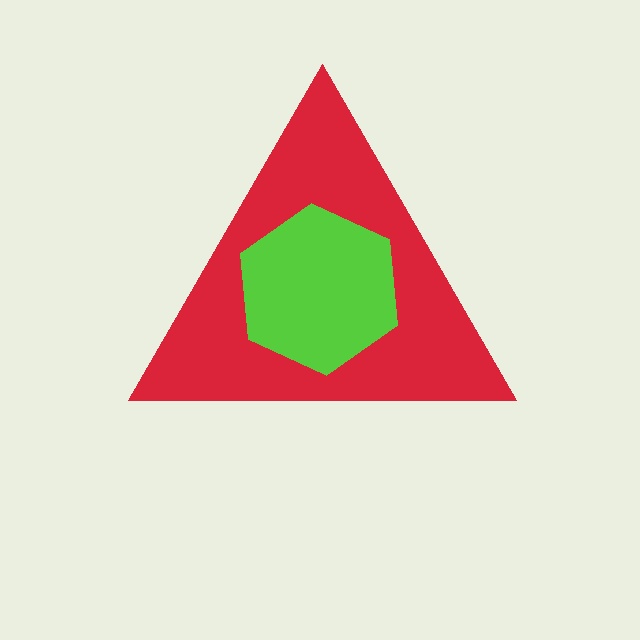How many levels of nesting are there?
2.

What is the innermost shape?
The lime hexagon.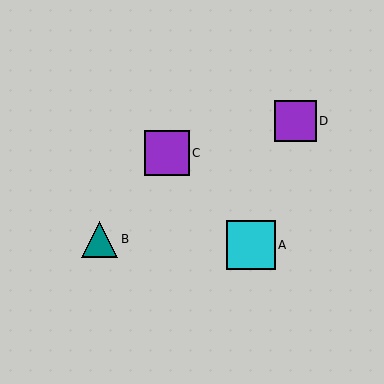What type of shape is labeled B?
Shape B is a teal triangle.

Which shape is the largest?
The cyan square (labeled A) is the largest.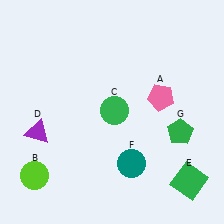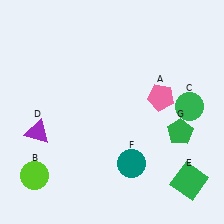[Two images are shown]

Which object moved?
The green circle (C) moved right.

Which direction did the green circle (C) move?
The green circle (C) moved right.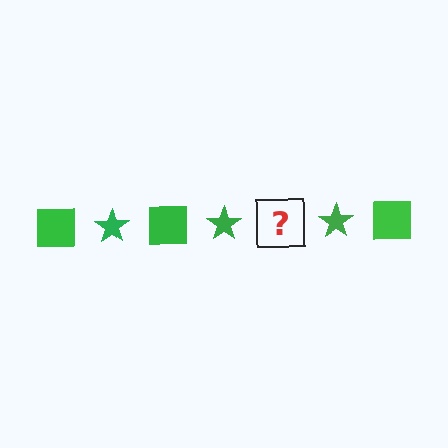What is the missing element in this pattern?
The missing element is a green square.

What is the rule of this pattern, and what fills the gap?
The rule is that the pattern cycles through square, star shapes in green. The gap should be filled with a green square.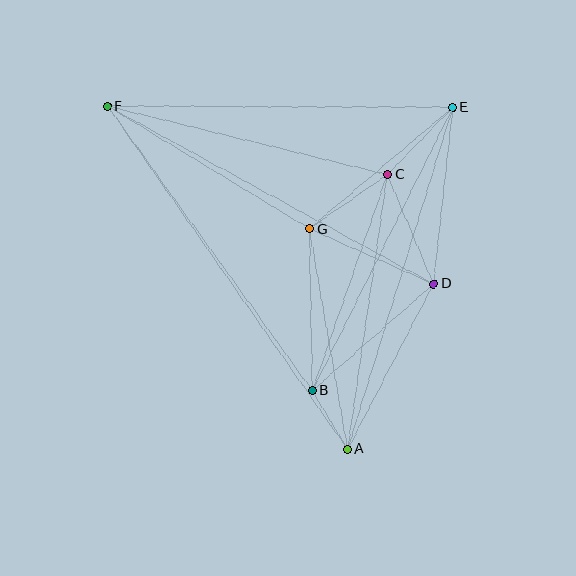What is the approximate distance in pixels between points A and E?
The distance between A and E is approximately 357 pixels.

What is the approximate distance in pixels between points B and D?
The distance between B and D is approximately 162 pixels.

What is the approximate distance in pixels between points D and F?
The distance between D and F is approximately 371 pixels.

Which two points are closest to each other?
Points A and B are closest to each other.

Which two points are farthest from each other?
Points A and F are farthest from each other.